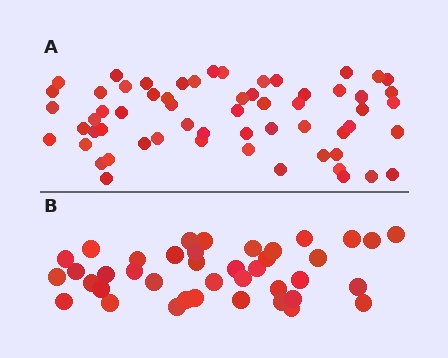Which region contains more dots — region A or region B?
Region A (the top region) has more dots.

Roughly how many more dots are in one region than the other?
Region A has approximately 20 more dots than region B.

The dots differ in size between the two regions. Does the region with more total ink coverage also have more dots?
No. Region B has more total ink coverage because its dots are larger, but region A actually contains more individual dots. Total area can be misleading — the number of items is what matters here.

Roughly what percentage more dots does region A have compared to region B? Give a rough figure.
About 50% more.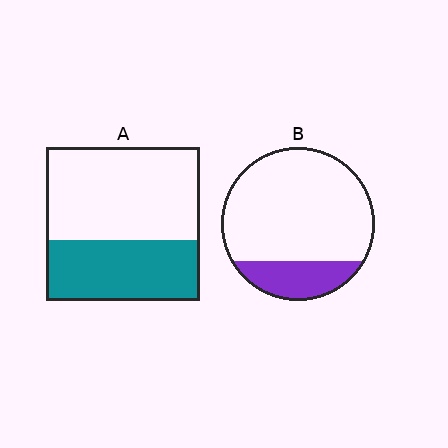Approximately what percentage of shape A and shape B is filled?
A is approximately 40% and B is approximately 20%.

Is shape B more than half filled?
No.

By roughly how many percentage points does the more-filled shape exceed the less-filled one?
By roughly 20 percentage points (A over B).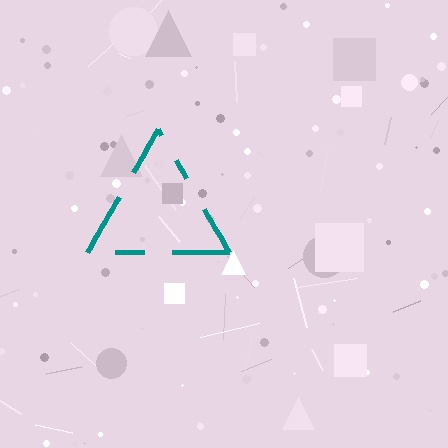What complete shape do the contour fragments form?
The contour fragments form a triangle.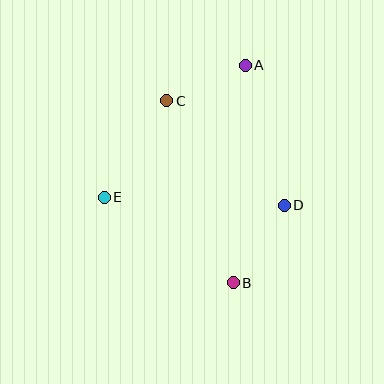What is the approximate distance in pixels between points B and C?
The distance between B and C is approximately 193 pixels.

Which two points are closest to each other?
Points A and C are closest to each other.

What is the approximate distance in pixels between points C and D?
The distance between C and D is approximately 157 pixels.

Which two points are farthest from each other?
Points A and B are farthest from each other.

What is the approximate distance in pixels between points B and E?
The distance between B and E is approximately 155 pixels.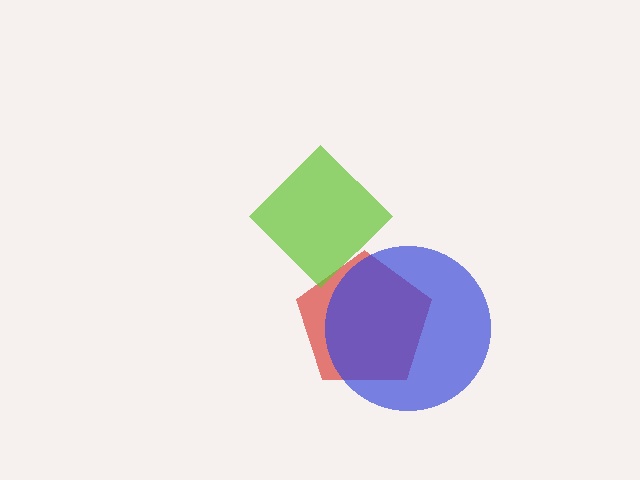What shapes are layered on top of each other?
The layered shapes are: a red pentagon, a blue circle, a lime diamond.